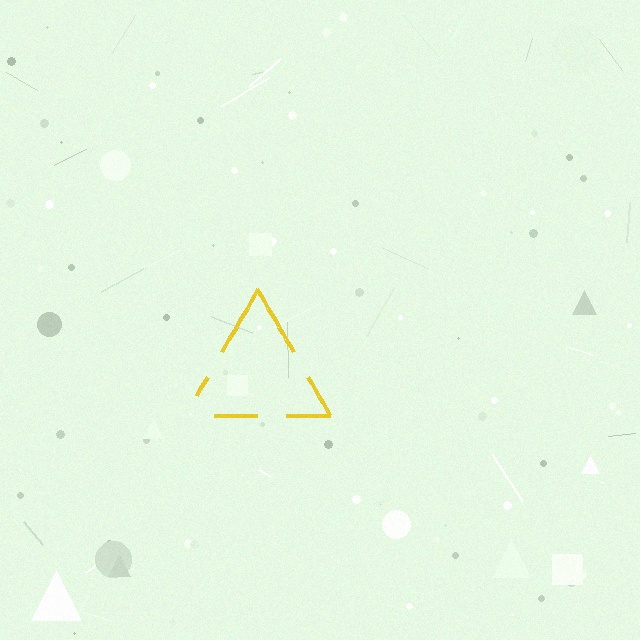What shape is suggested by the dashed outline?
The dashed outline suggests a triangle.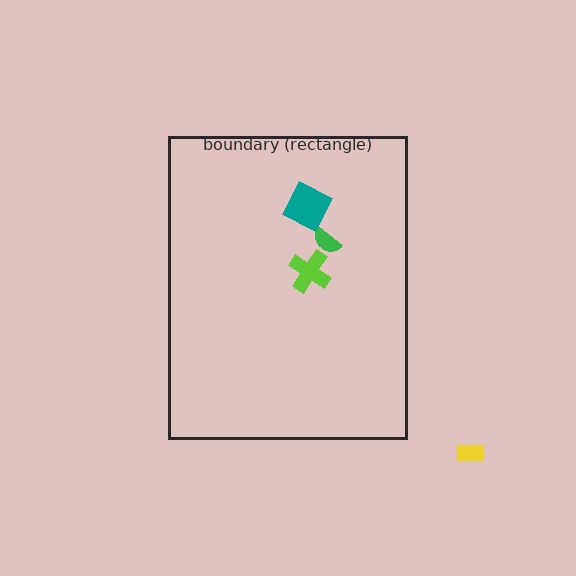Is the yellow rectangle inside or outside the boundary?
Outside.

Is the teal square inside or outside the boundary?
Inside.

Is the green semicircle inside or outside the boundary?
Inside.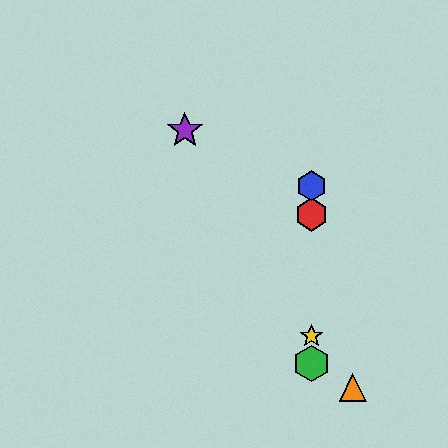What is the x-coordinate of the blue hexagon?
The blue hexagon is at x≈311.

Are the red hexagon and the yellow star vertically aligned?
Yes, both are at x≈311.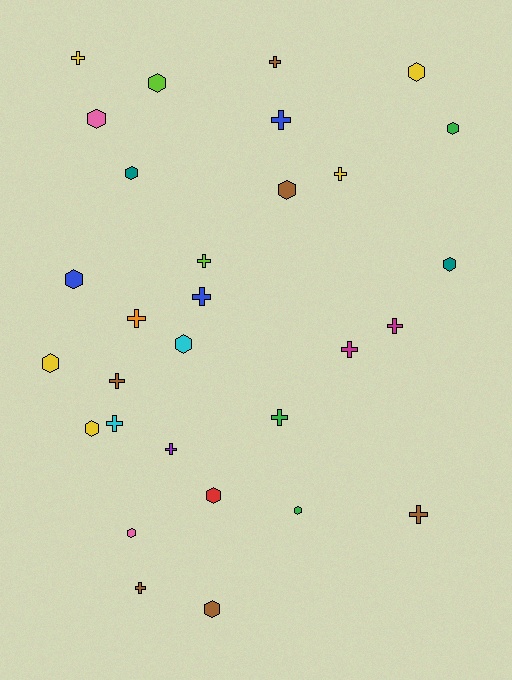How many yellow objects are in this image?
There are 5 yellow objects.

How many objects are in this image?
There are 30 objects.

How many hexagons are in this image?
There are 15 hexagons.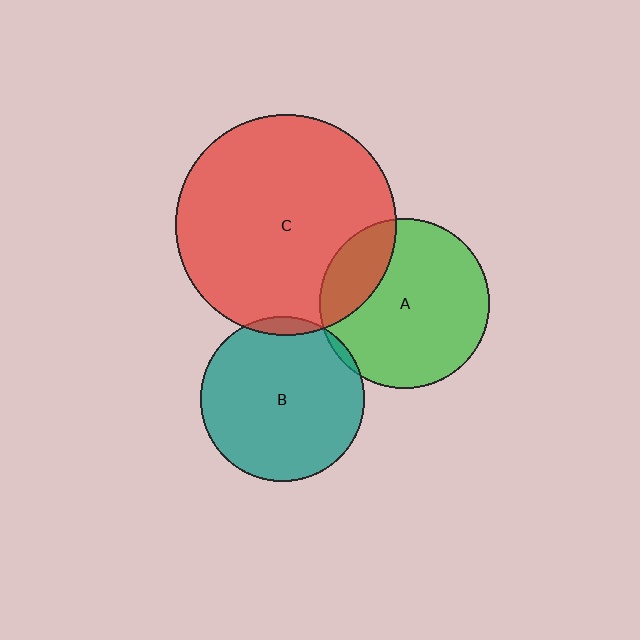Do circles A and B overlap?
Yes.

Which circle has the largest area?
Circle C (red).